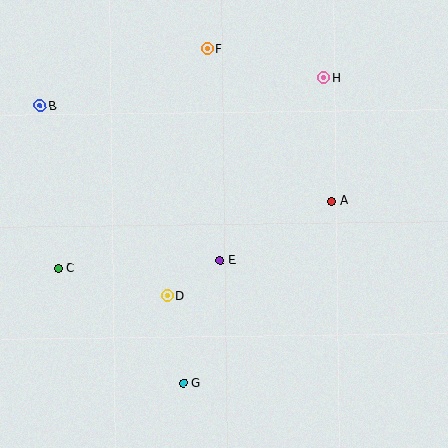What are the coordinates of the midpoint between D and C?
The midpoint between D and C is at (113, 282).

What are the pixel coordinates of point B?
Point B is at (40, 106).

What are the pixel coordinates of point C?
Point C is at (58, 269).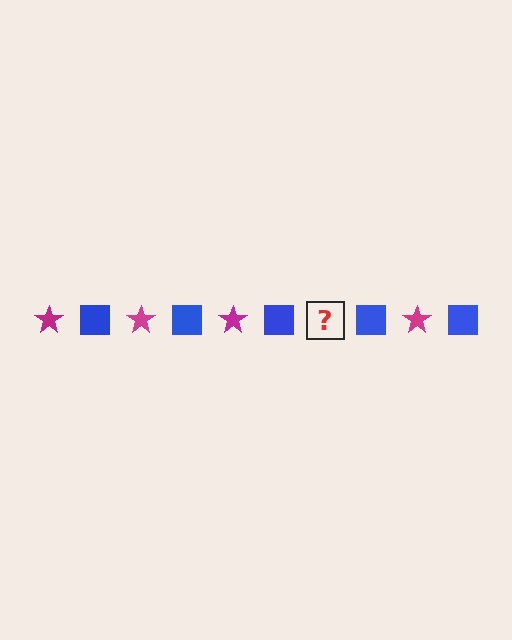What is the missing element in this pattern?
The missing element is a magenta star.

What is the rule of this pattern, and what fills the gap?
The rule is that the pattern alternates between magenta star and blue square. The gap should be filled with a magenta star.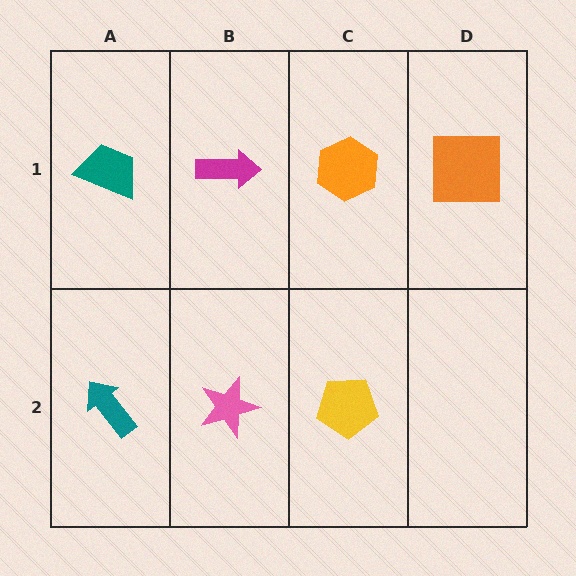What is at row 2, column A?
A teal arrow.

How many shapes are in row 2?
3 shapes.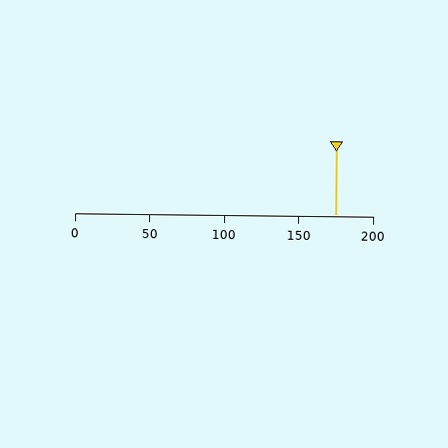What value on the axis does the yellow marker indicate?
The marker indicates approximately 175.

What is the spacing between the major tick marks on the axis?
The major ticks are spaced 50 apart.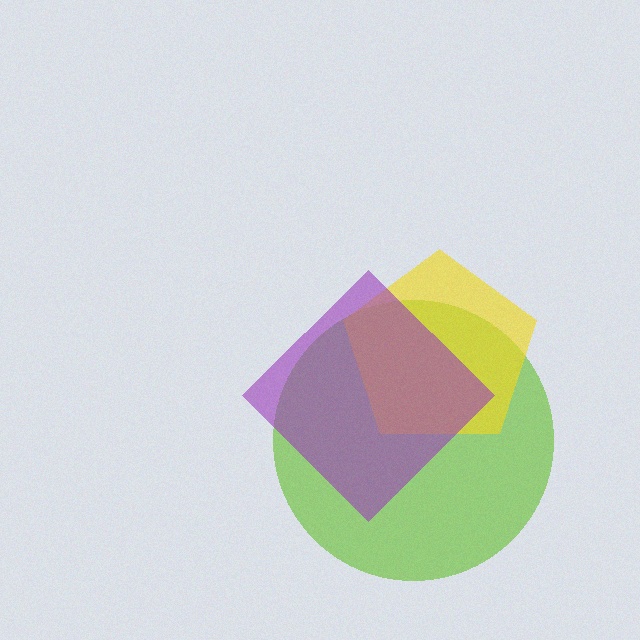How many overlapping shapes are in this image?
There are 3 overlapping shapes in the image.